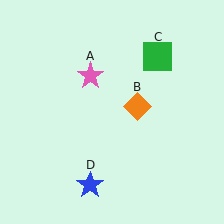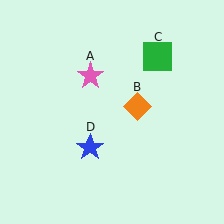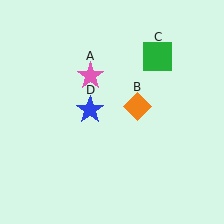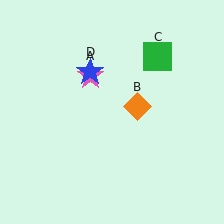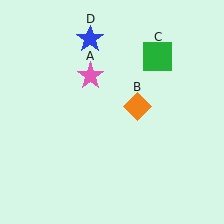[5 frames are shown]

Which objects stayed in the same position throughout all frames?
Pink star (object A) and orange diamond (object B) and green square (object C) remained stationary.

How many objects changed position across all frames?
1 object changed position: blue star (object D).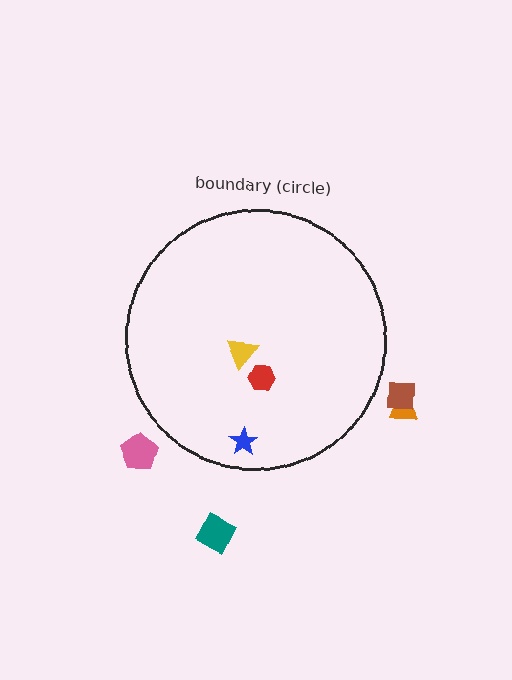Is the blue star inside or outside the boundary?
Inside.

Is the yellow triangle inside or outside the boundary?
Inside.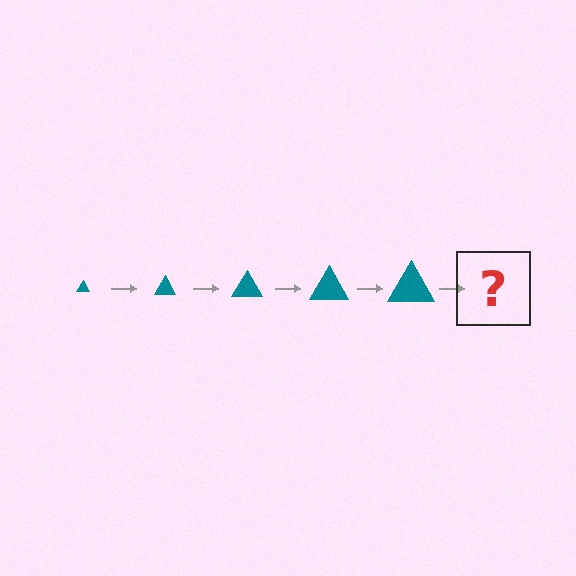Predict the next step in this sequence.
The next step is a teal triangle, larger than the previous one.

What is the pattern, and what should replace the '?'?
The pattern is that the triangle gets progressively larger each step. The '?' should be a teal triangle, larger than the previous one.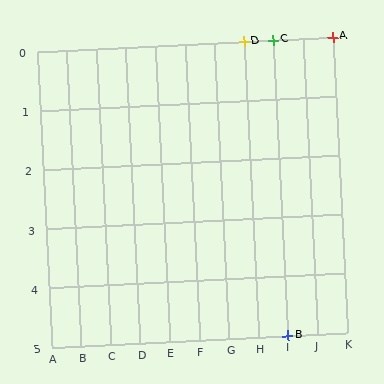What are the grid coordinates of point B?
Point B is at grid coordinates (I, 5).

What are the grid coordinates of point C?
Point C is at grid coordinates (I, 0).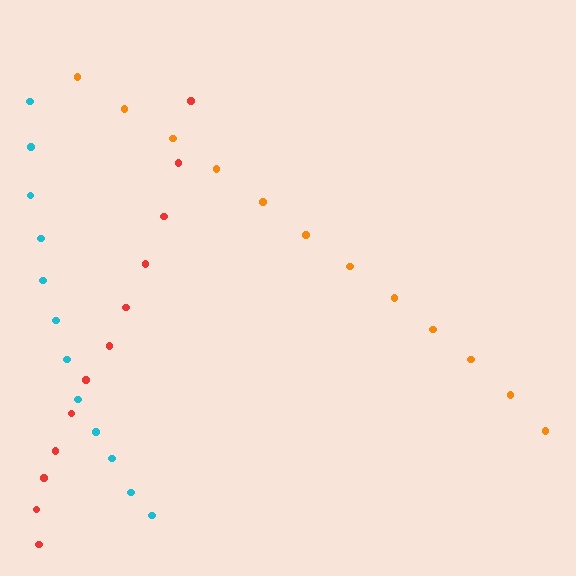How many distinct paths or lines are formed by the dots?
There are 3 distinct paths.